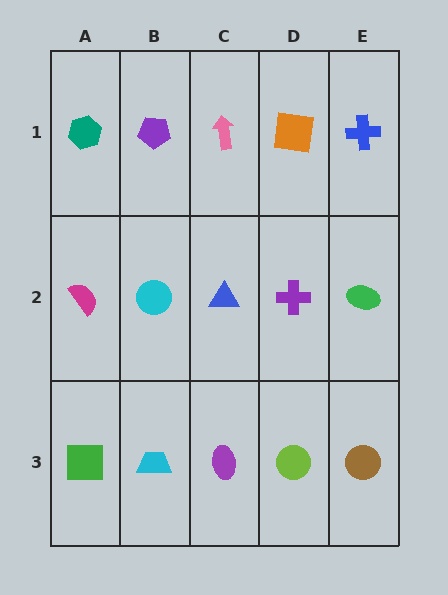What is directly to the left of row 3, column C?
A cyan trapezoid.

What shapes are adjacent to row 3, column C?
A blue triangle (row 2, column C), a cyan trapezoid (row 3, column B), a lime circle (row 3, column D).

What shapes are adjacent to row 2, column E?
A blue cross (row 1, column E), a brown circle (row 3, column E), a purple cross (row 2, column D).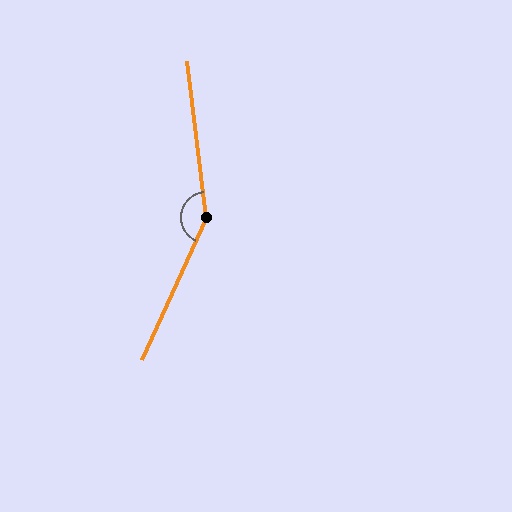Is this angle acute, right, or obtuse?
It is obtuse.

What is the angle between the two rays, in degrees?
Approximately 149 degrees.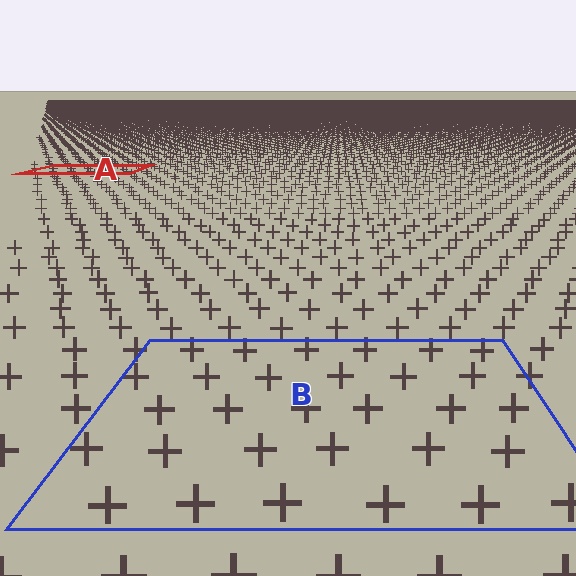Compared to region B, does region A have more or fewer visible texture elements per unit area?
Region A has more texture elements per unit area — they are packed more densely because it is farther away.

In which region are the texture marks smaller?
The texture marks are smaller in region A, because it is farther away.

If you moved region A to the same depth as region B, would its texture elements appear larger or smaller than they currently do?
They would appear larger. At a closer depth, the same texture elements are projected at a bigger on-screen size.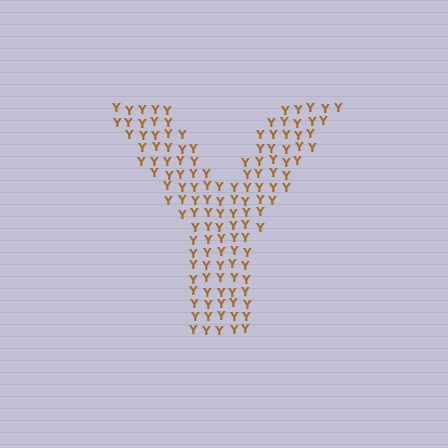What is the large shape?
The large shape is the letter Y.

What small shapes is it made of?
It is made of small letter Y's.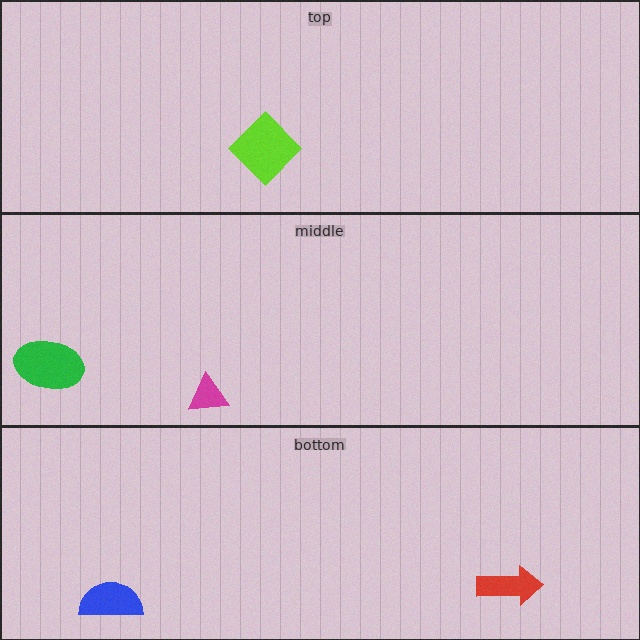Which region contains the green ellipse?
The middle region.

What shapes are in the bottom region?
The blue semicircle, the red arrow.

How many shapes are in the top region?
1.